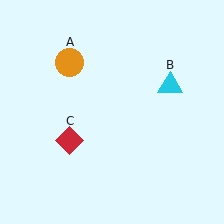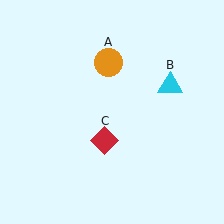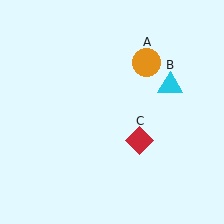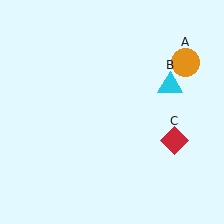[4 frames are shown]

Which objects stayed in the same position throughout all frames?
Cyan triangle (object B) remained stationary.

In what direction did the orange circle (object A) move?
The orange circle (object A) moved right.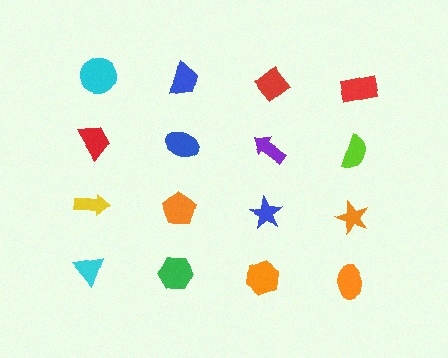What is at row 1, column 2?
A blue trapezoid.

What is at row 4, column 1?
A cyan triangle.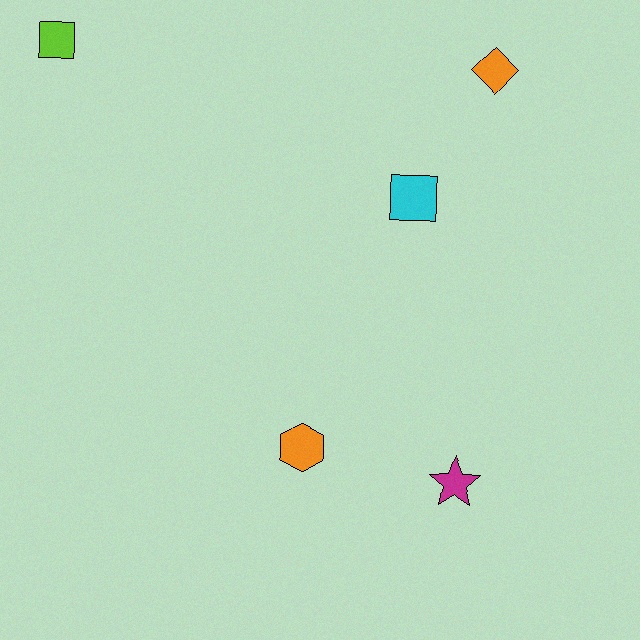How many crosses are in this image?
There are no crosses.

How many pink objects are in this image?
There are no pink objects.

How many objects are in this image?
There are 5 objects.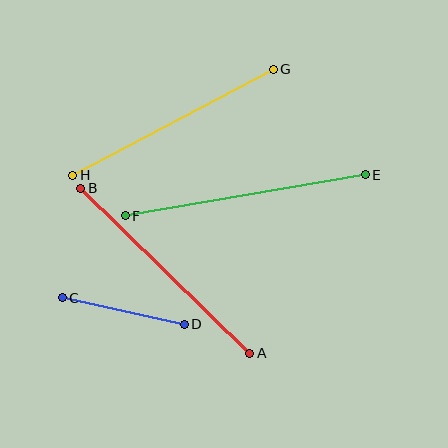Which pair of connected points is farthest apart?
Points E and F are farthest apart.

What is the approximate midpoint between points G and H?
The midpoint is at approximately (173, 122) pixels.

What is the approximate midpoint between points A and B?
The midpoint is at approximately (165, 271) pixels.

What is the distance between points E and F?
The distance is approximately 244 pixels.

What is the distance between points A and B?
The distance is approximately 236 pixels.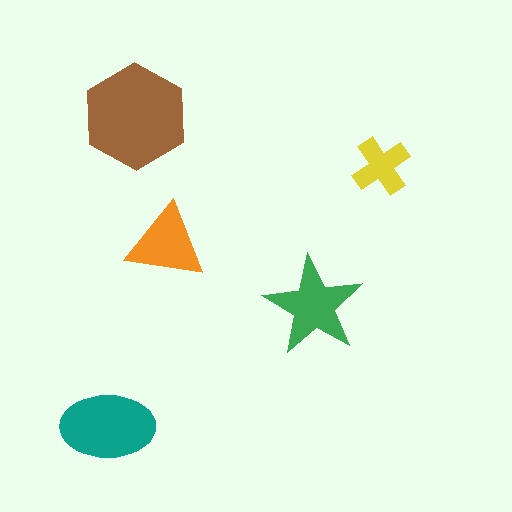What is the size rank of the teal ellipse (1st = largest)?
2nd.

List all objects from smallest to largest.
The yellow cross, the orange triangle, the green star, the teal ellipse, the brown hexagon.